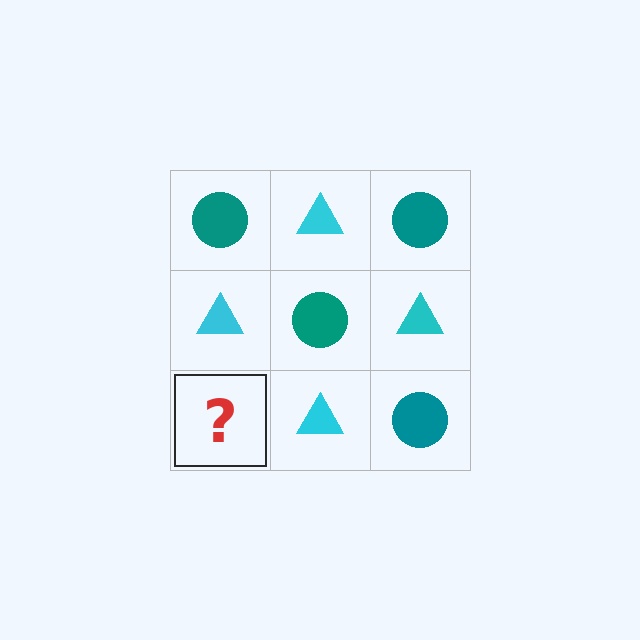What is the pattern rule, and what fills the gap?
The rule is that it alternates teal circle and cyan triangle in a checkerboard pattern. The gap should be filled with a teal circle.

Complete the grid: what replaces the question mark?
The question mark should be replaced with a teal circle.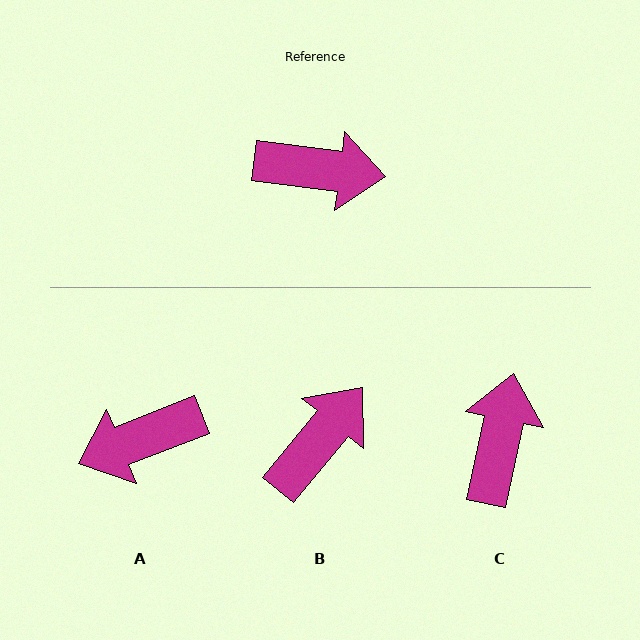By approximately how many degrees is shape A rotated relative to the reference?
Approximately 151 degrees clockwise.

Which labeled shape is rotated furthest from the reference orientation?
A, about 151 degrees away.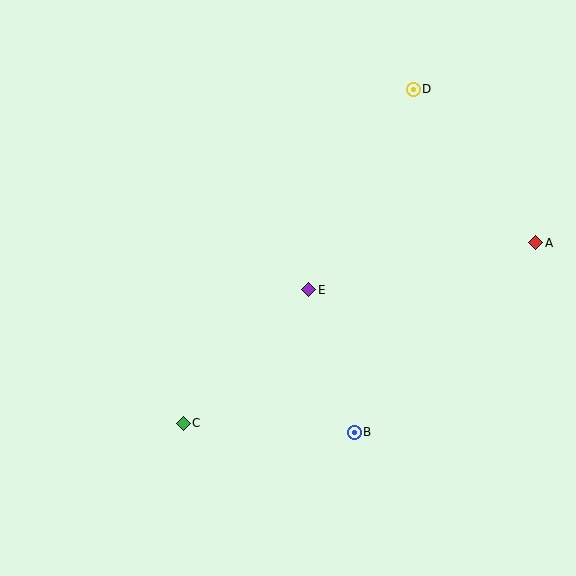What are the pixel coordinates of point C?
Point C is at (183, 423).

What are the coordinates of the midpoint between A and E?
The midpoint between A and E is at (422, 266).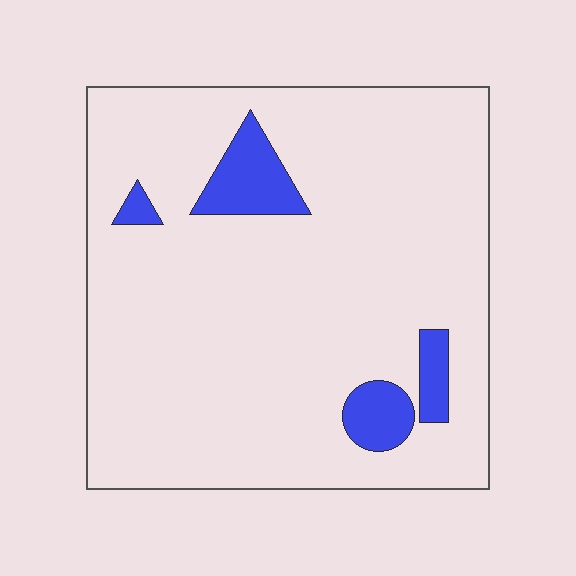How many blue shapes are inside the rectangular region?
4.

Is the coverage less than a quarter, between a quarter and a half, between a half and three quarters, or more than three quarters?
Less than a quarter.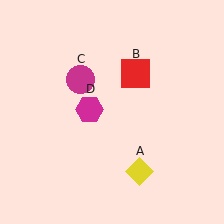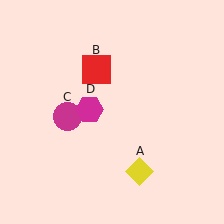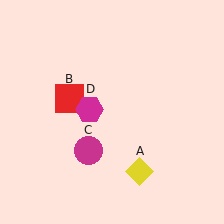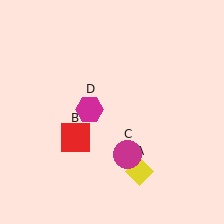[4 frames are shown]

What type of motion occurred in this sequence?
The red square (object B), magenta circle (object C) rotated counterclockwise around the center of the scene.